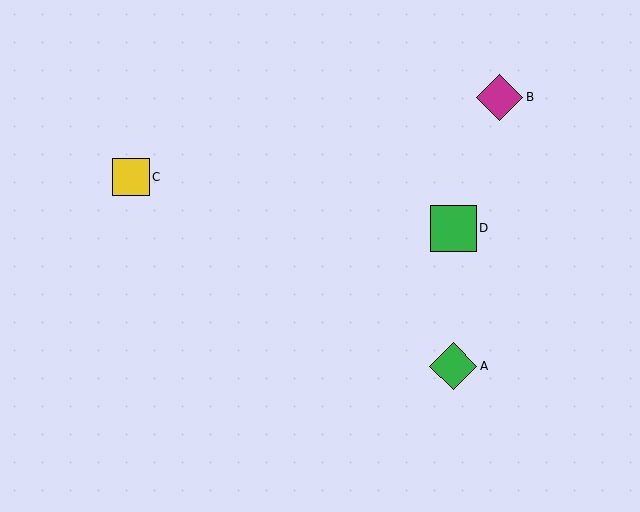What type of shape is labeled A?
Shape A is a green diamond.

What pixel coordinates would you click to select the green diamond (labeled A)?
Click at (453, 366) to select the green diamond A.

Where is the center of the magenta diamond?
The center of the magenta diamond is at (500, 97).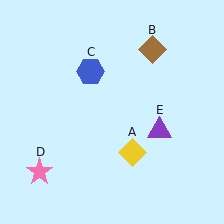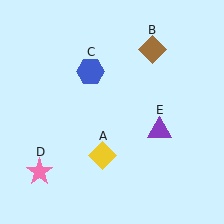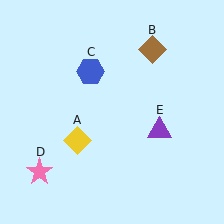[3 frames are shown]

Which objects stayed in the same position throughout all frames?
Brown diamond (object B) and blue hexagon (object C) and pink star (object D) and purple triangle (object E) remained stationary.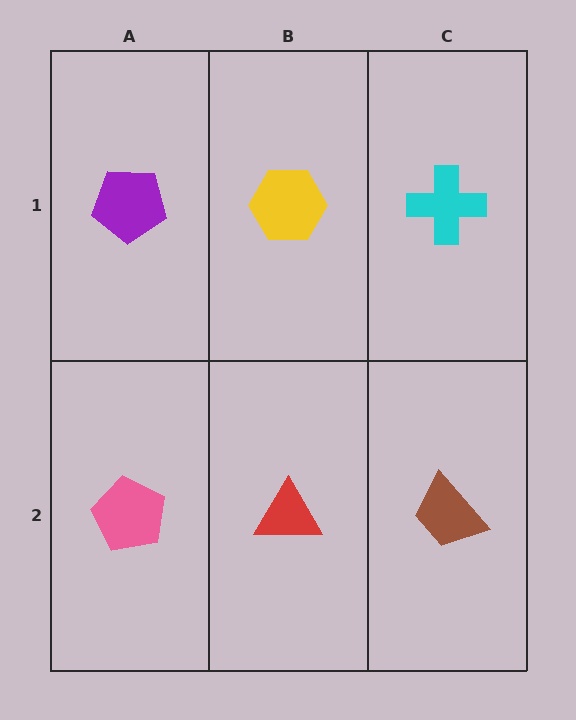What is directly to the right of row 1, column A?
A yellow hexagon.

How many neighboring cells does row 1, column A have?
2.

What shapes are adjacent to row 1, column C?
A brown trapezoid (row 2, column C), a yellow hexagon (row 1, column B).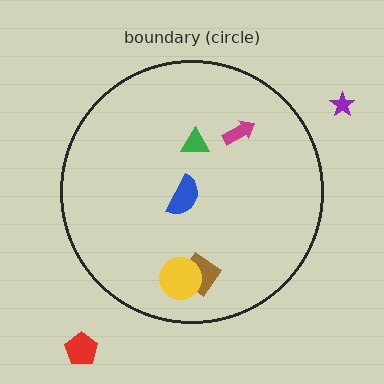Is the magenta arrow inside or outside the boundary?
Inside.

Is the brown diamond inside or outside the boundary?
Inside.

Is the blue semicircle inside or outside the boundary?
Inside.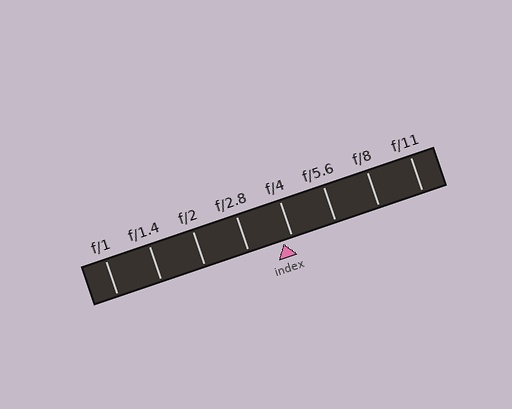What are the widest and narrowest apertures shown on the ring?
The widest aperture shown is f/1 and the narrowest is f/11.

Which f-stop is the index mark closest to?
The index mark is closest to f/4.